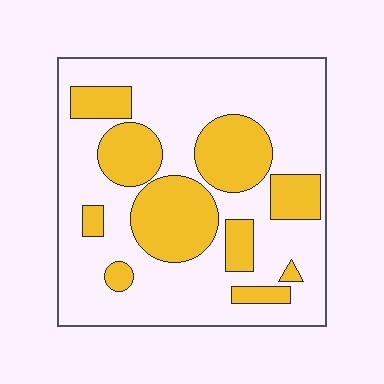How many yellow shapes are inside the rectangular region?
10.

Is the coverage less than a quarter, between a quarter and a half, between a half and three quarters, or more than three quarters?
Between a quarter and a half.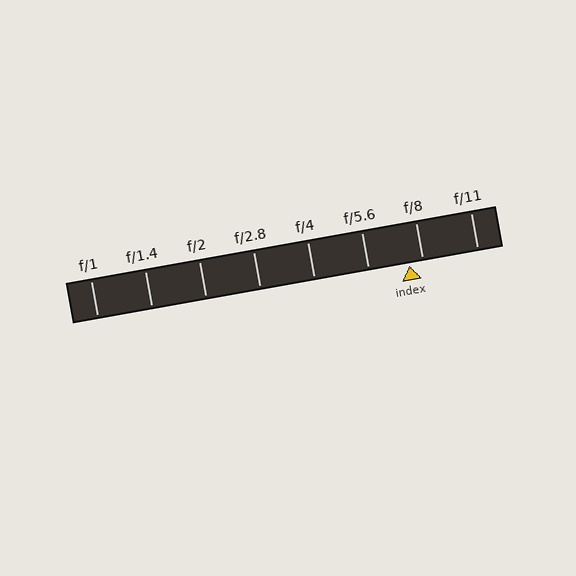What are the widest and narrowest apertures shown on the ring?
The widest aperture shown is f/1 and the narrowest is f/11.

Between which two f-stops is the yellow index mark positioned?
The index mark is between f/5.6 and f/8.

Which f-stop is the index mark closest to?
The index mark is closest to f/8.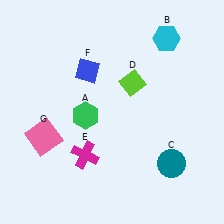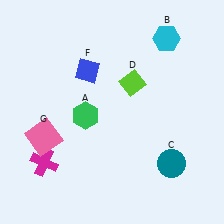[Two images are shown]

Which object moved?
The magenta cross (E) moved left.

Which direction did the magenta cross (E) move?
The magenta cross (E) moved left.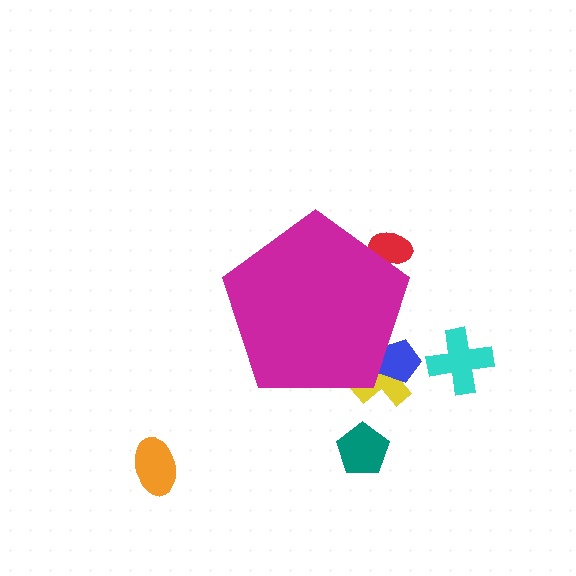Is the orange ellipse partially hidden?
No, the orange ellipse is fully visible.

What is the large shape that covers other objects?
A magenta pentagon.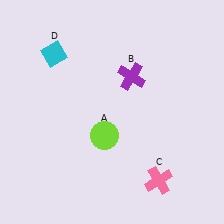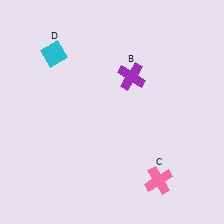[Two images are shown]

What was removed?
The lime circle (A) was removed in Image 2.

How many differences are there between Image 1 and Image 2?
There is 1 difference between the two images.